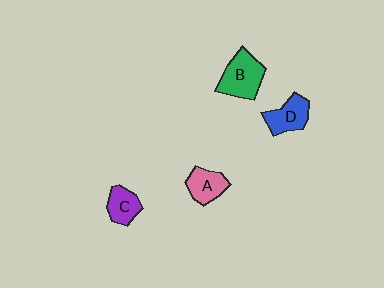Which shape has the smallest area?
Shape C (purple).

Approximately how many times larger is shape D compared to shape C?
Approximately 1.2 times.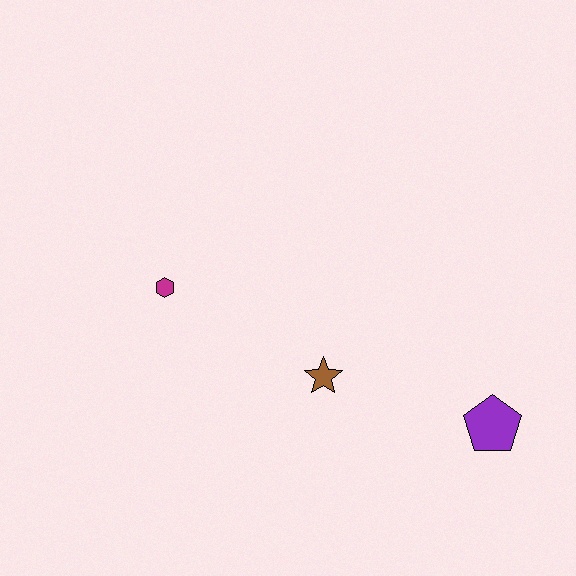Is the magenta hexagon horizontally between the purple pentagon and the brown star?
No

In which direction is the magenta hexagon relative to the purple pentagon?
The magenta hexagon is to the left of the purple pentagon.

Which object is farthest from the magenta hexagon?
The purple pentagon is farthest from the magenta hexagon.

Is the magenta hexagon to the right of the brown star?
No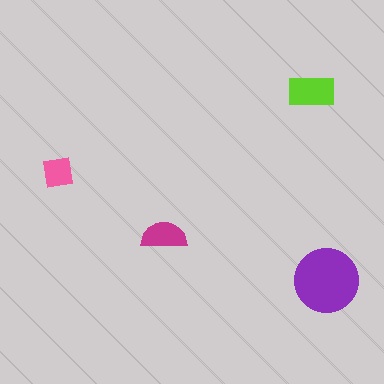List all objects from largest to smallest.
The purple circle, the lime rectangle, the magenta semicircle, the pink square.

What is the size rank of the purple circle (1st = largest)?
1st.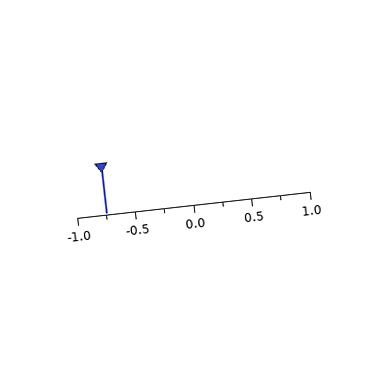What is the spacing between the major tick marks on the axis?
The major ticks are spaced 0.5 apart.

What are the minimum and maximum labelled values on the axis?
The axis runs from -1.0 to 1.0.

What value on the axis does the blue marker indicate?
The marker indicates approximately -0.75.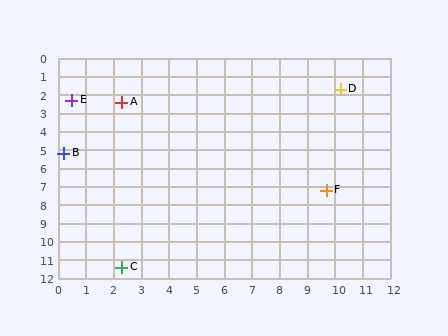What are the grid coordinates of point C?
Point C is at approximately (2.3, 11.4).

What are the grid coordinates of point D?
Point D is at approximately (10.2, 1.7).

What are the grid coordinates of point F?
Point F is at approximately (9.7, 7.2).